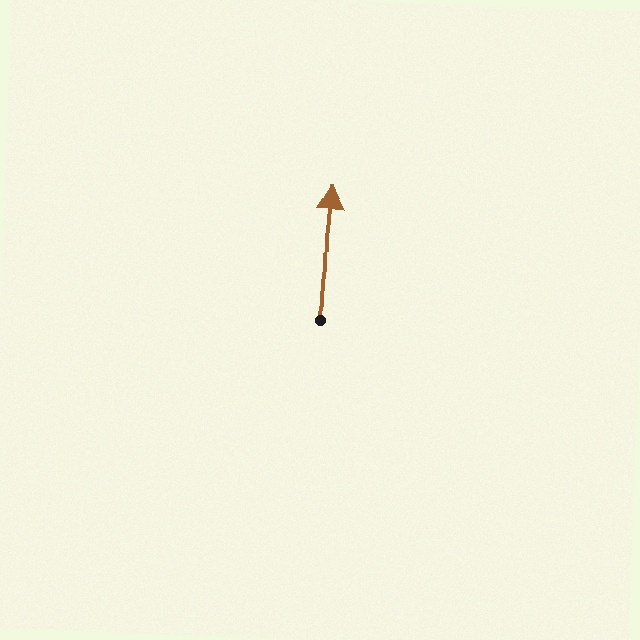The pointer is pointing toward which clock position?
Roughly 12 o'clock.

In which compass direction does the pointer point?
North.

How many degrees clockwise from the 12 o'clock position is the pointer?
Approximately 3 degrees.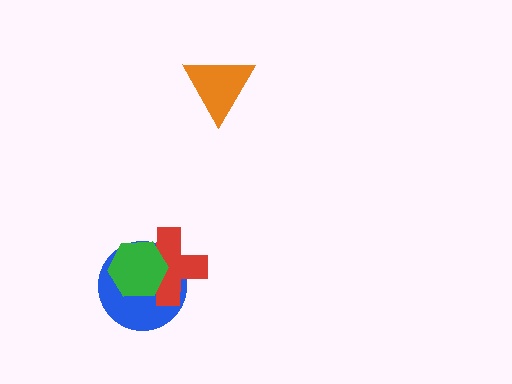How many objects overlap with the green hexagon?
2 objects overlap with the green hexagon.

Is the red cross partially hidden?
Yes, it is partially covered by another shape.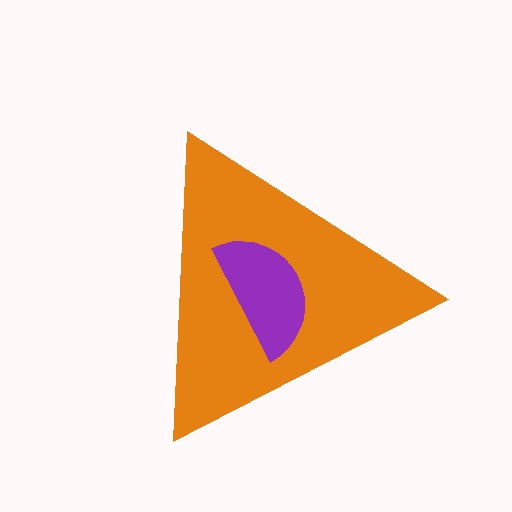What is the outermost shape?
The orange triangle.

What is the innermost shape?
The purple semicircle.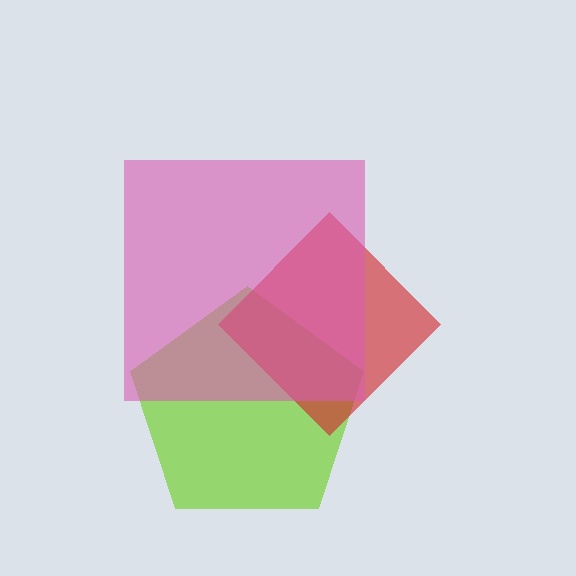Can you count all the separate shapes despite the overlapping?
Yes, there are 3 separate shapes.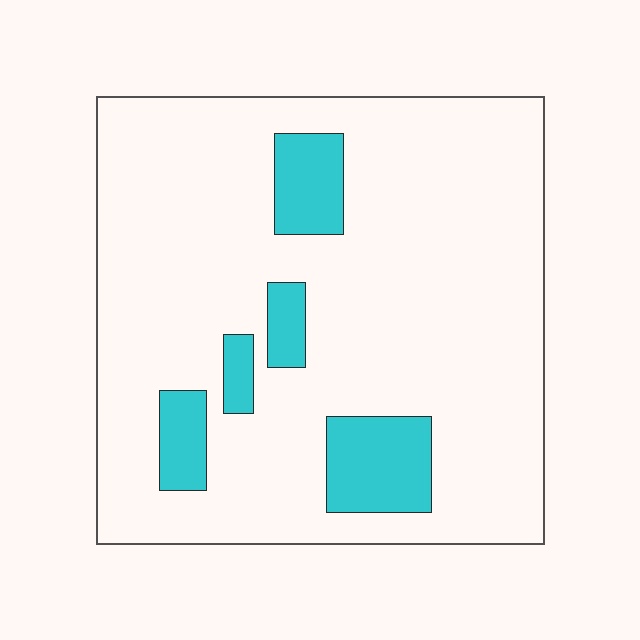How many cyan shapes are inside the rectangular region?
5.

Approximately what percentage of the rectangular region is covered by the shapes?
Approximately 15%.